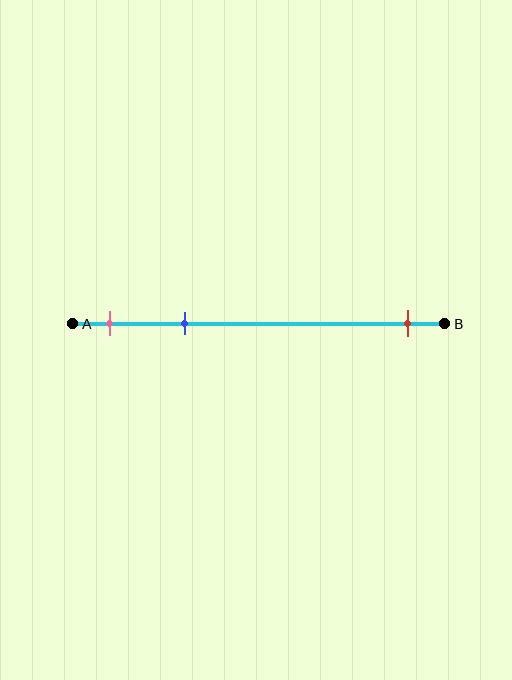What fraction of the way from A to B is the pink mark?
The pink mark is approximately 10% (0.1) of the way from A to B.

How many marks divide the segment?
There are 3 marks dividing the segment.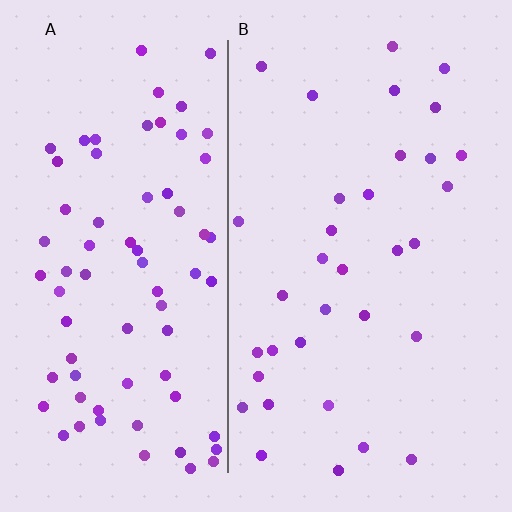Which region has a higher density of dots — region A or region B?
A (the left).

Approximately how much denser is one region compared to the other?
Approximately 2.2× — region A over region B.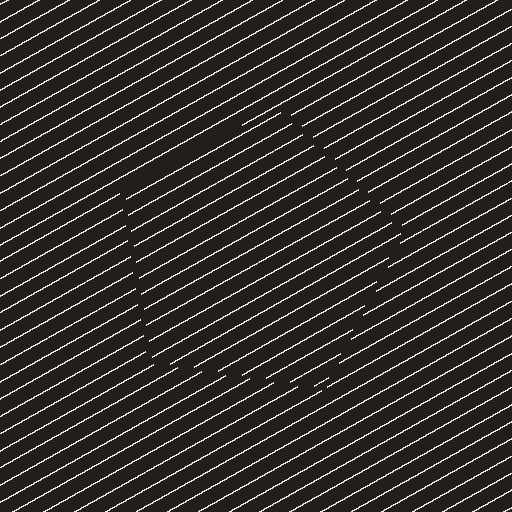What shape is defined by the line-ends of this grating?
An illusory pentagon. The interior of the shape contains the same grating, shifted by half a period — the contour is defined by the phase discontinuity where line-ends from the inner and outer gratings abut.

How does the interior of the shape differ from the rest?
The interior of the shape contains the same grating, shifted by half a period — the contour is defined by the phase discontinuity where line-ends from the inner and outer gratings abut.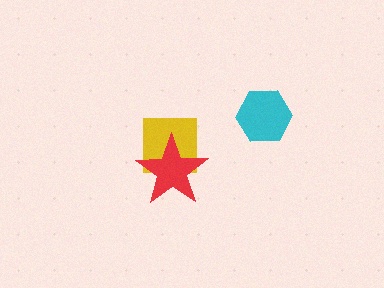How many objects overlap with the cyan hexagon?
0 objects overlap with the cyan hexagon.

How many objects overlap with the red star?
1 object overlaps with the red star.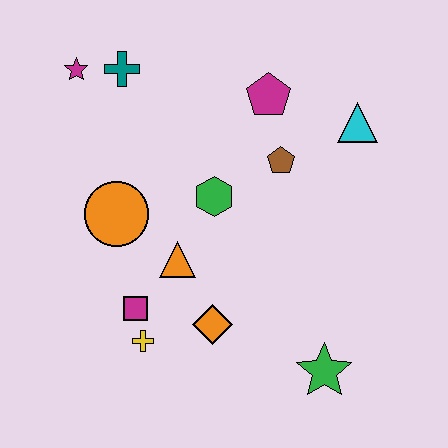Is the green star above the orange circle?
No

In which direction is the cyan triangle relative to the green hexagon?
The cyan triangle is to the right of the green hexagon.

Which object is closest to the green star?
The orange diamond is closest to the green star.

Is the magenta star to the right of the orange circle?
No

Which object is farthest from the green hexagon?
The green star is farthest from the green hexagon.